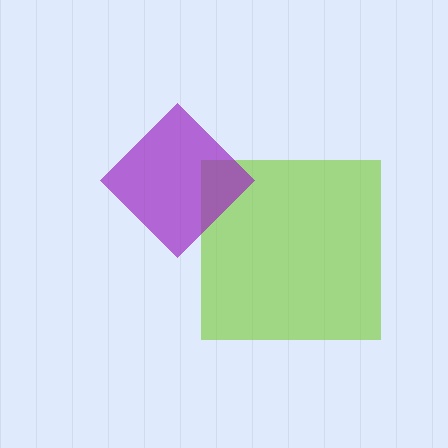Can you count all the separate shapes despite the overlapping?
Yes, there are 2 separate shapes.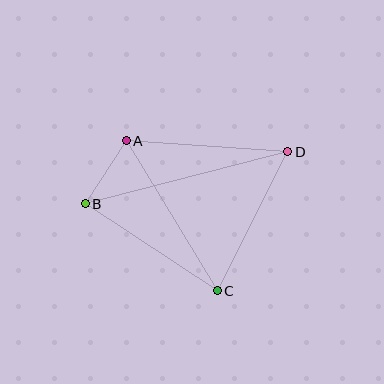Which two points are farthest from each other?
Points B and D are farthest from each other.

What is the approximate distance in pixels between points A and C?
The distance between A and C is approximately 176 pixels.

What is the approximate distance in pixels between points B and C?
The distance between B and C is approximately 158 pixels.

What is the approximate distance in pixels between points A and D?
The distance between A and D is approximately 162 pixels.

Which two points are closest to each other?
Points A and B are closest to each other.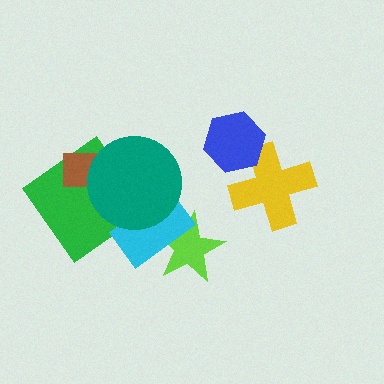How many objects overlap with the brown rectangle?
2 objects overlap with the brown rectangle.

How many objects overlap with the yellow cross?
1 object overlaps with the yellow cross.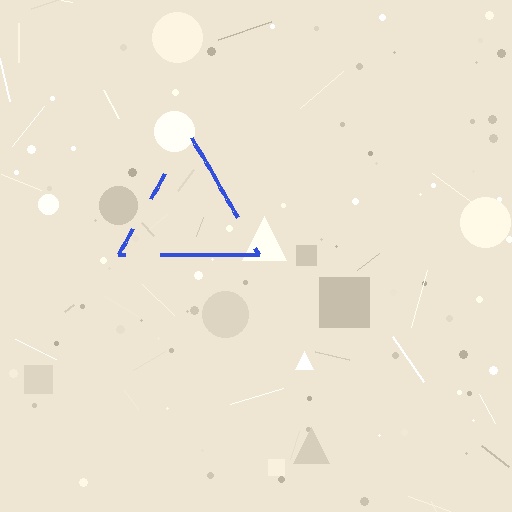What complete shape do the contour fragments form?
The contour fragments form a triangle.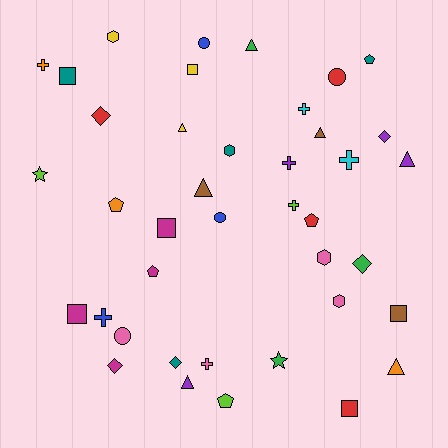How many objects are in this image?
There are 40 objects.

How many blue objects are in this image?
There are 3 blue objects.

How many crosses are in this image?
There are 7 crosses.